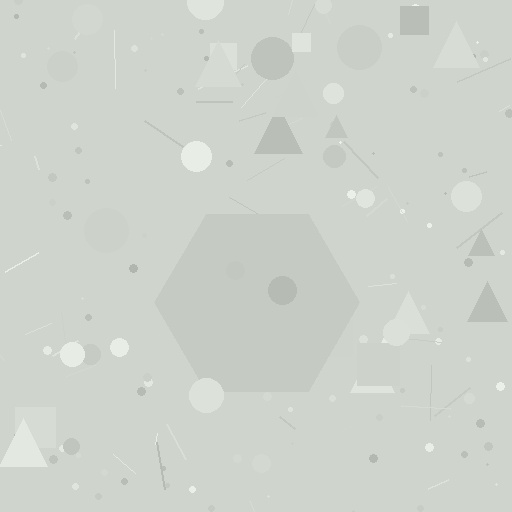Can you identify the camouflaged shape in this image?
The camouflaged shape is a hexagon.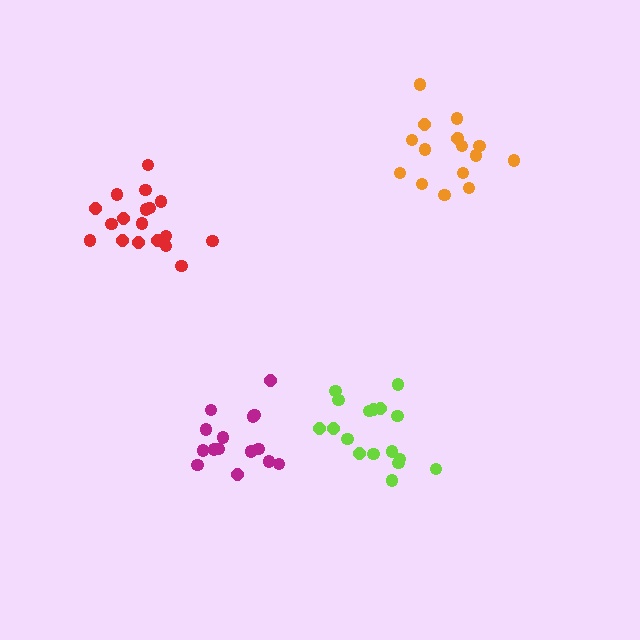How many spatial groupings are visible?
There are 4 spatial groupings.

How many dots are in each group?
Group 1: 16 dots, Group 2: 15 dots, Group 3: 18 dots, Group 4: 17 dots (66 total).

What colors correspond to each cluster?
The clusters are colored: orange, magenta, red, lime.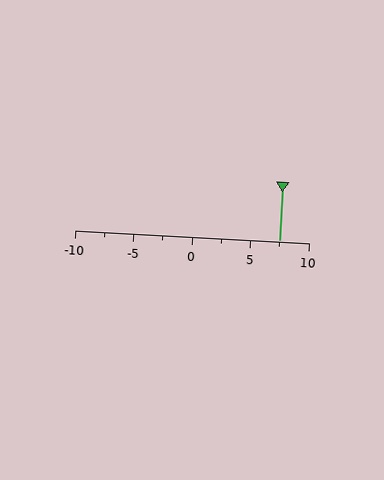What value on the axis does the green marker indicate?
The marker indicates approximately 7.5.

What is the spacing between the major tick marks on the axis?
The major ticks are spaced 5 apart.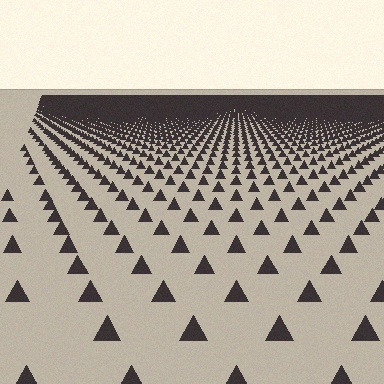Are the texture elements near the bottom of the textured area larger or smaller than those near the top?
Larger. Near the bottom, elements are closer to the viewer and appear at a bigger on-screen size.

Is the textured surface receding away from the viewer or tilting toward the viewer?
The surface is receding away from the viewer. Texture elements get smaller and denser toward the top.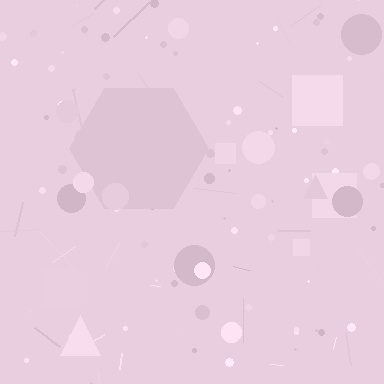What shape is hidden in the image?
A hexagon is hidden in the image.